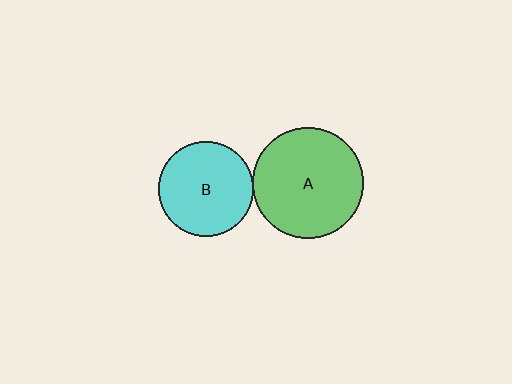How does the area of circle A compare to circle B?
Approximately 1.4 times.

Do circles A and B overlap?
Yes.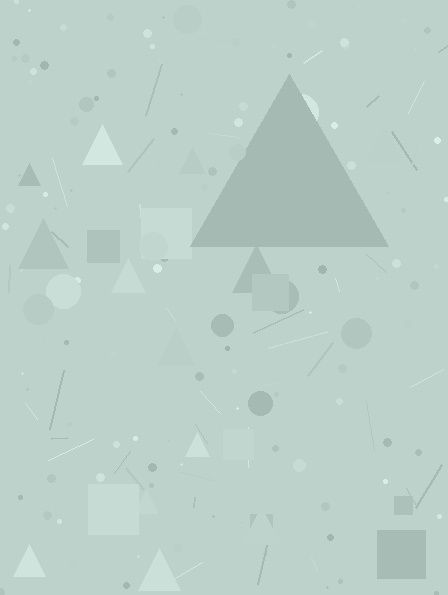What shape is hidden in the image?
A triangle is hidden in the image.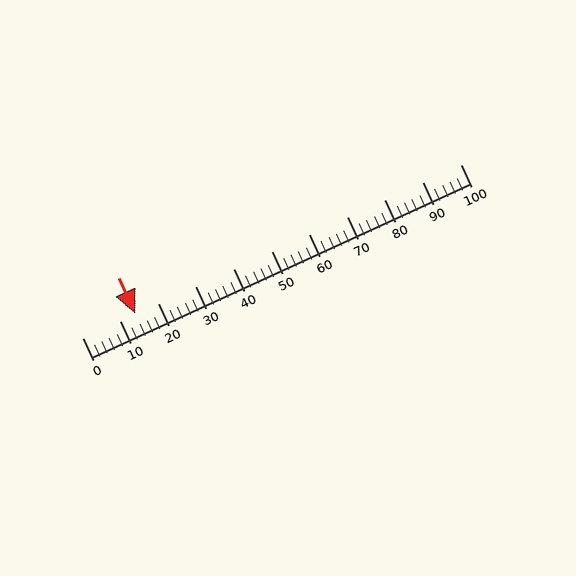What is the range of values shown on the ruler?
The ruler shows values from 0 to 100.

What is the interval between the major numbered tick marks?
The major tick marks are spaced 10 units apart.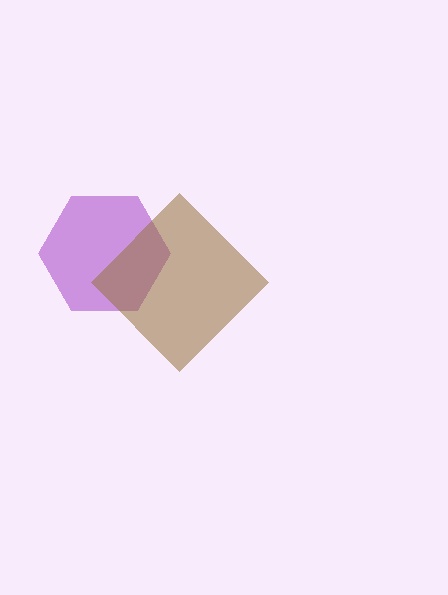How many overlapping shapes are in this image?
There are 2 overlapping shapes in the image.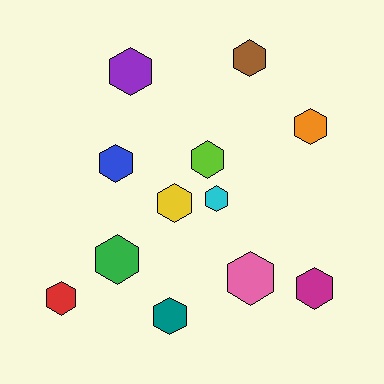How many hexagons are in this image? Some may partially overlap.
There are 12 hexagons.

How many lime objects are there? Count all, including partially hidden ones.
There is 1 lime object.